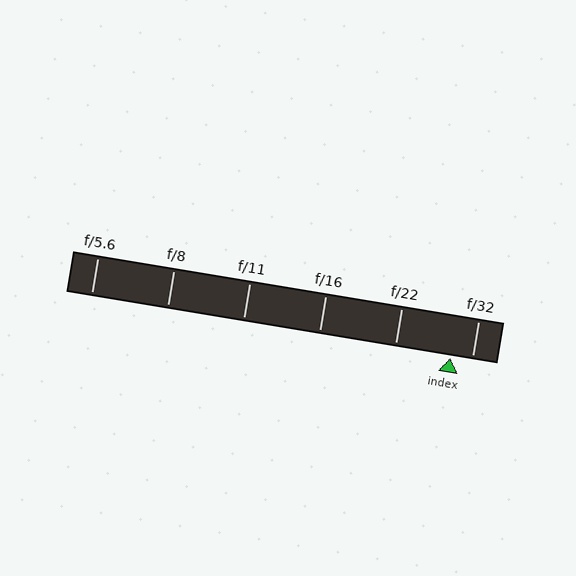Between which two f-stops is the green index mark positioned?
The index mark is between f/22 and f/32.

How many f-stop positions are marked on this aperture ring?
There are 6 f-stop positions marked.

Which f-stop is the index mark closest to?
The index mark is closest to f/32.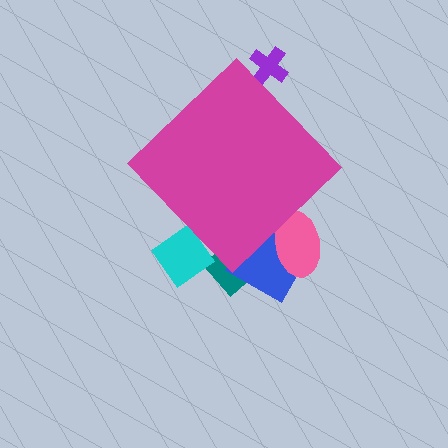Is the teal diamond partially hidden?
Yes, the teal diamond is partially hidden behind the magenta diamond.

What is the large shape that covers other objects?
A magenta diamond.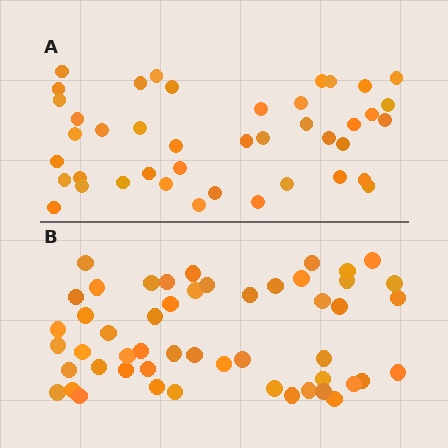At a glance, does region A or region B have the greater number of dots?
Region B (the bottom region) has more dots.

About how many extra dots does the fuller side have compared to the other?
Region B has roughly 8 or so more dots than region A.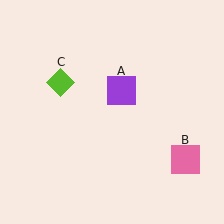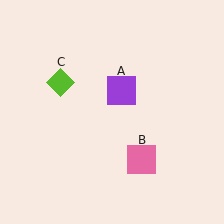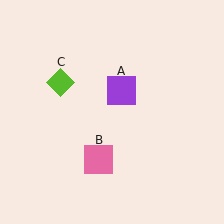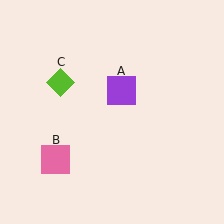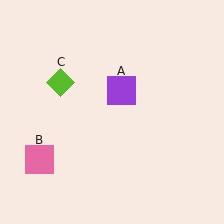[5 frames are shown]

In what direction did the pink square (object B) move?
The pink square (object B) moved left.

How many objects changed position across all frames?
1 object changed position: pink square (object B).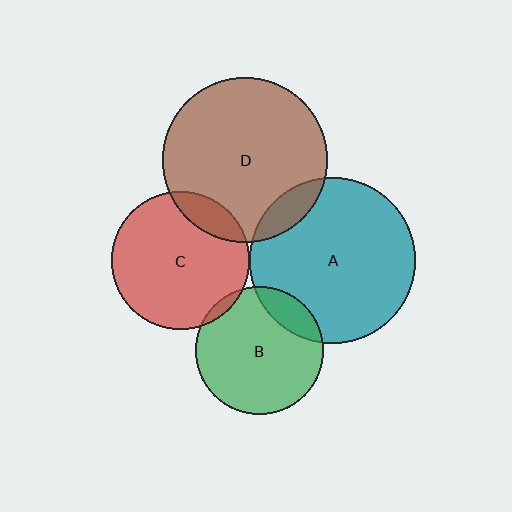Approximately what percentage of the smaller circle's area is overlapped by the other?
Approximately 10%.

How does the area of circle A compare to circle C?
Approximately 1.4 times.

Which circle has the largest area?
Circle A (teal).